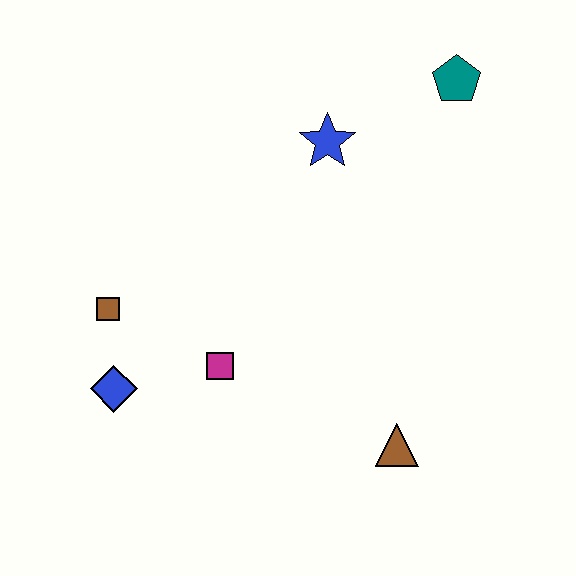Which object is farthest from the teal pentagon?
The blue diamond is farthest from the teal pentagon.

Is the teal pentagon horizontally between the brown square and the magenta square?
No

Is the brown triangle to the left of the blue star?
No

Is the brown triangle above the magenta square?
No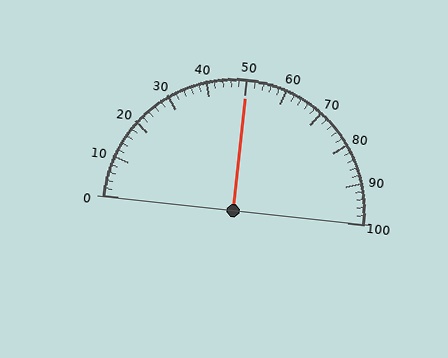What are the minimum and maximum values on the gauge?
The gauge ranges from 0 to 100.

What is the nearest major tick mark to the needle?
The nearest major tick mark is 50.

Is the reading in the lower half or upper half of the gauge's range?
The reading is in the upper half of the range (0 to 100).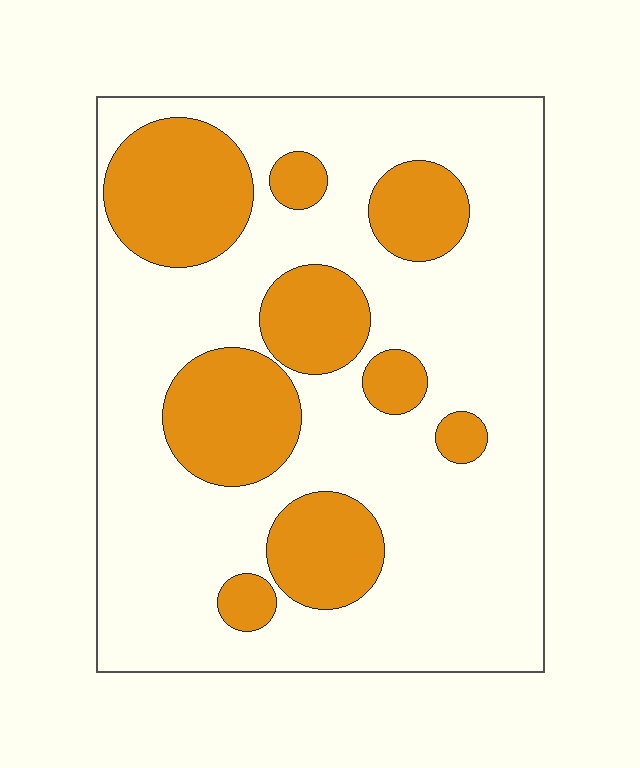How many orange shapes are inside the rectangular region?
9.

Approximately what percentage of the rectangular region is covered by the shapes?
Approximately 30%.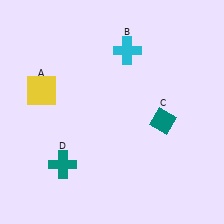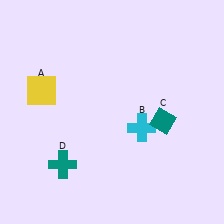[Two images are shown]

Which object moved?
The cyan cross (B) moved down.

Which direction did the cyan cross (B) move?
The cyan cross (B) moved down.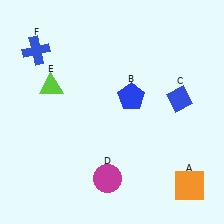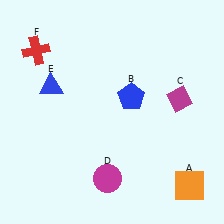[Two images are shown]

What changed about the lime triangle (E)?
In Image 1, E is lime. In Image 2, it changed to blue.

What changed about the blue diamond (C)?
In Image 1, C is blue. In Image 2, it changed to magenta.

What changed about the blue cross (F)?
In Image 1, F is blue. In Image 2, it changed to red.